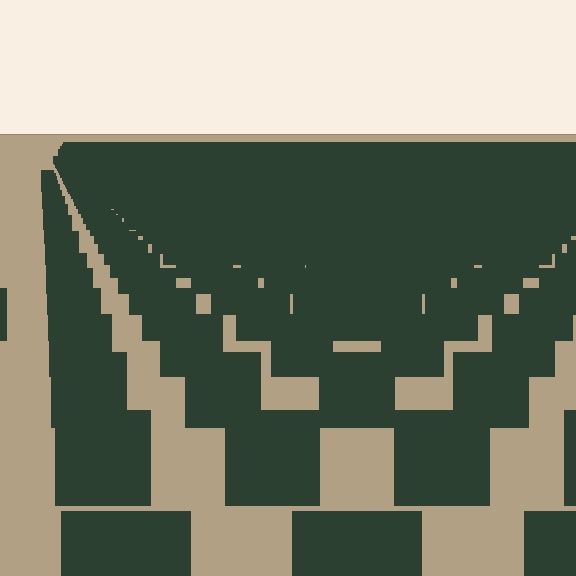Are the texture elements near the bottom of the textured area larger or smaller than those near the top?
Larger. Near the bottom, elements are closer to the viewer and appear at a bigger on-screen size.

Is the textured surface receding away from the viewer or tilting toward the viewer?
The surface is receding away from the viewer. Texture elements get smaller and denser toward the top.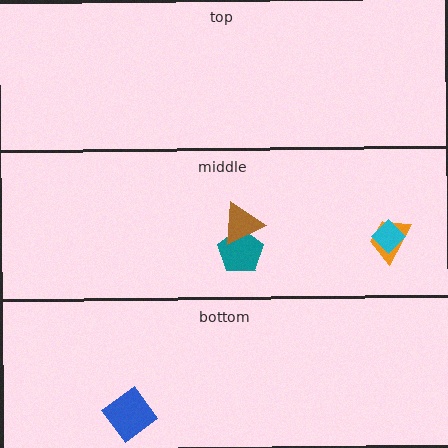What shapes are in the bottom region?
The blue diamond.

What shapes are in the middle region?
The orange trapezoid, the cyan diamond, the teal pentagon, the brown triangle.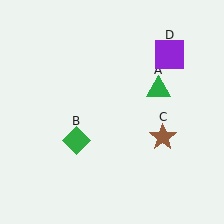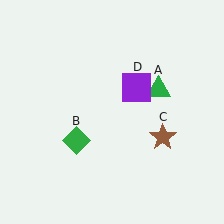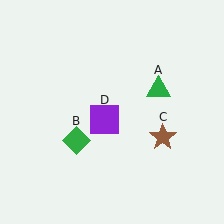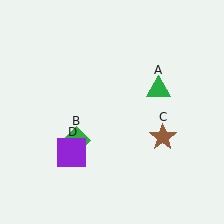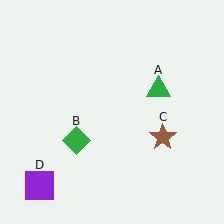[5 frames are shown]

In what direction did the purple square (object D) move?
The purple square (object D) moved down and to the left.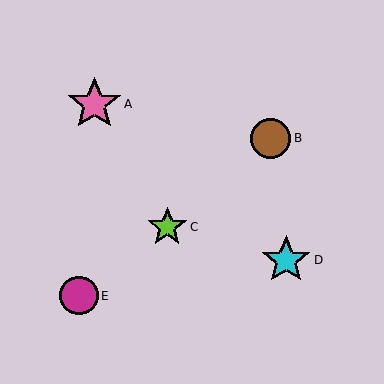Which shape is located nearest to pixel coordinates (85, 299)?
The magenta circle (labeled E) at (79, 296) is nearest to that location.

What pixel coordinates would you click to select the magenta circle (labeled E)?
Click at (79, 296) to select the magenta circle E.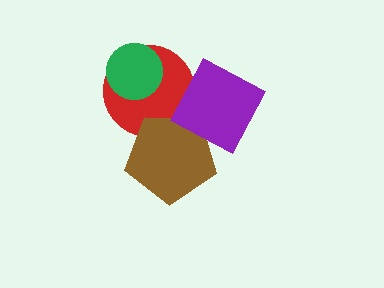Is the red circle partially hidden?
Yes, it is partially covered by another shape.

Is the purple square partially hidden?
No, no other shape covers it.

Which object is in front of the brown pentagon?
The purple square is in front of the brown pentagon.